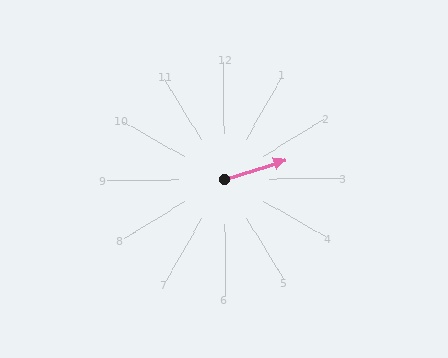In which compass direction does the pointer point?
East.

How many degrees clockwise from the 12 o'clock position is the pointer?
Approximately 73 degrees.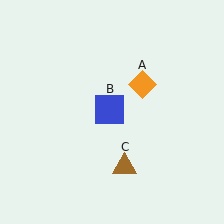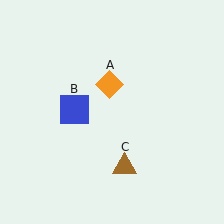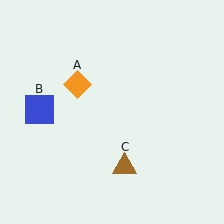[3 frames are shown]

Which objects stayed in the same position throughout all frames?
Brown triangle (object C) remained stationary.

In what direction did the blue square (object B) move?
The blue square (object B) moved left.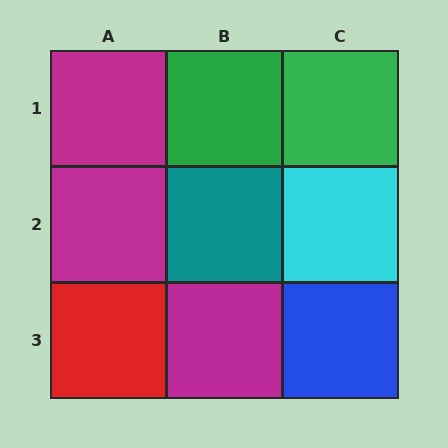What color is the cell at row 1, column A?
Magenta.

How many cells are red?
1 cell is red.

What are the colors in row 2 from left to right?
Magenta, teal, cyan.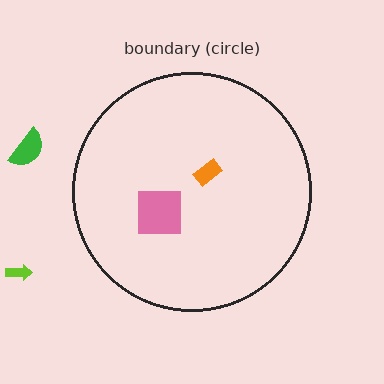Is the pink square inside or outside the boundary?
Inside.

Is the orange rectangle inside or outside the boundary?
Inside.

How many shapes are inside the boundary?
2 inside, 2 outside.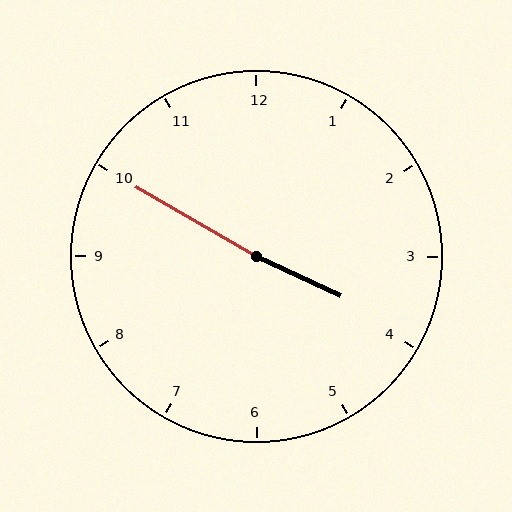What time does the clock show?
3:50.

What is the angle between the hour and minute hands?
Approximately 175 degrees.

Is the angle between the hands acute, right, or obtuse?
It is obtuse.